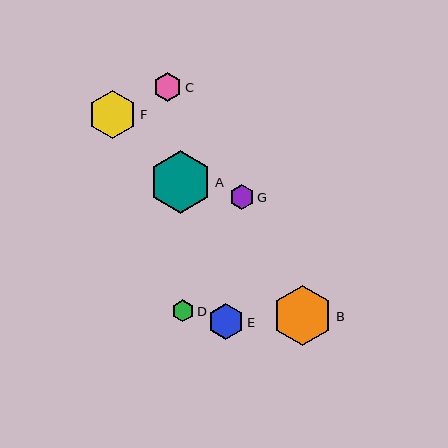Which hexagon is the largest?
Hexagon A is the largest with a size of approximately 63 pixels.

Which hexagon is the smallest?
Hexagon D is the smallest with a size of approximately 22 pixels.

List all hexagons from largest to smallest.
From largest to smallest: A, B, F, E, C, G, D.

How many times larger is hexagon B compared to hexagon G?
Hexagon B is approximately 2.4 times the size of hexagon G.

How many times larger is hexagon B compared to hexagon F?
Hexagon B is approximately 1.3 times the size of hexagon F.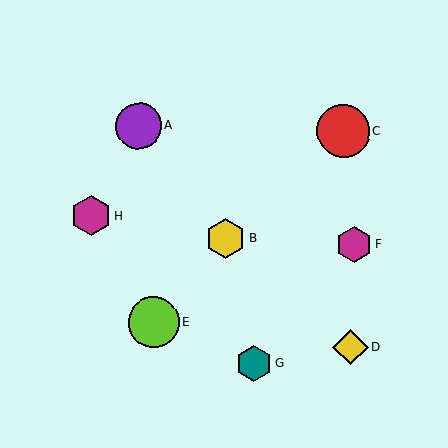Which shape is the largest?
The red circle (labeled C) is the largest.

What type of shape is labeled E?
Shape E is a lime circle.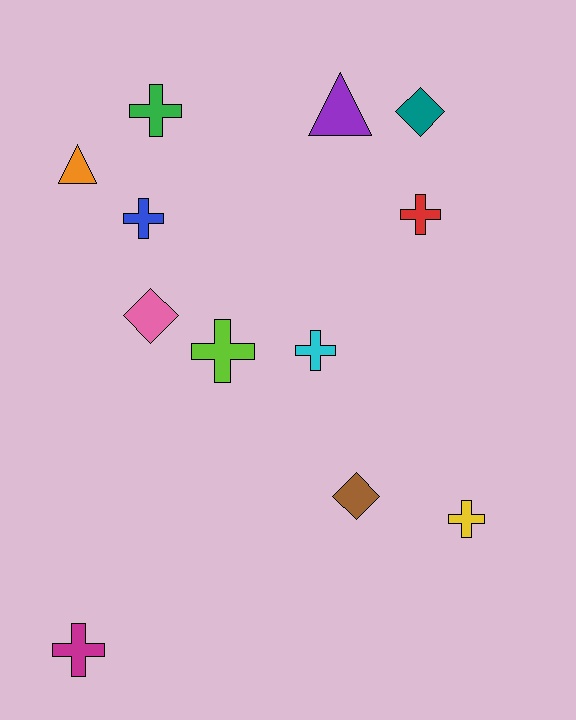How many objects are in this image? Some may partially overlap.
There are 12 objects.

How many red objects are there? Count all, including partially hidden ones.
There is 1 red object.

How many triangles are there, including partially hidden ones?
There are 2 triangles.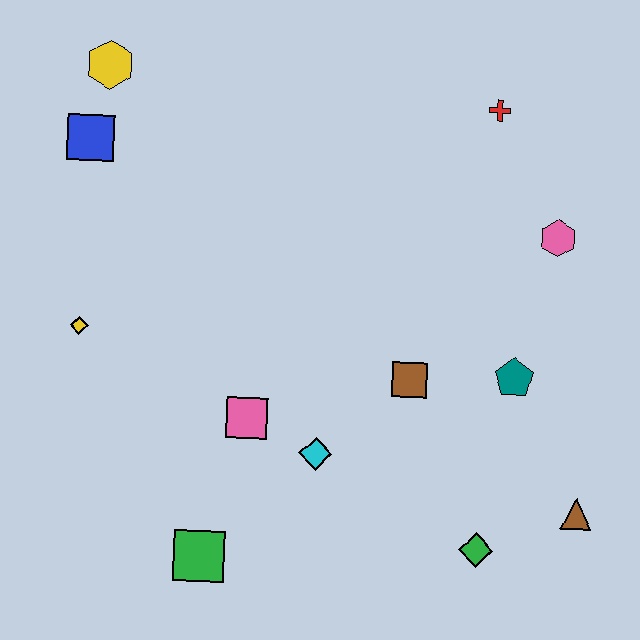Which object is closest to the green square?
The pink square is closest to the green square.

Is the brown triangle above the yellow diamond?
No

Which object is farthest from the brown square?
The yellow hexagon is farthest from the brown square.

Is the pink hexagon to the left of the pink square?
No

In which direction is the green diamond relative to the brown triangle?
The green diamond is to the left of the brown triangle.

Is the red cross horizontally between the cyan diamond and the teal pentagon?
Yes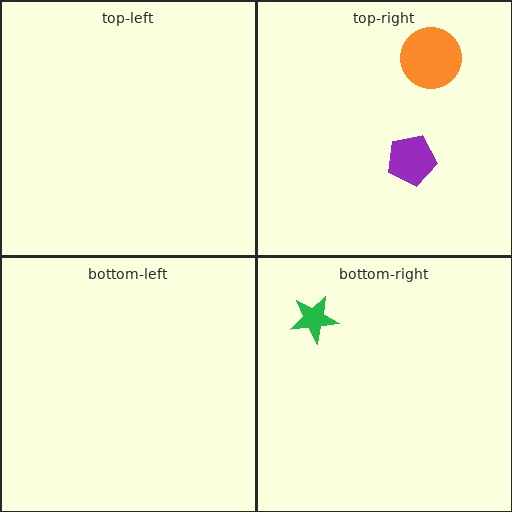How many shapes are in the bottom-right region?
1.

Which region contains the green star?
The bottom-right region.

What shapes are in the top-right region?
The orange circle, the purple pentagon.